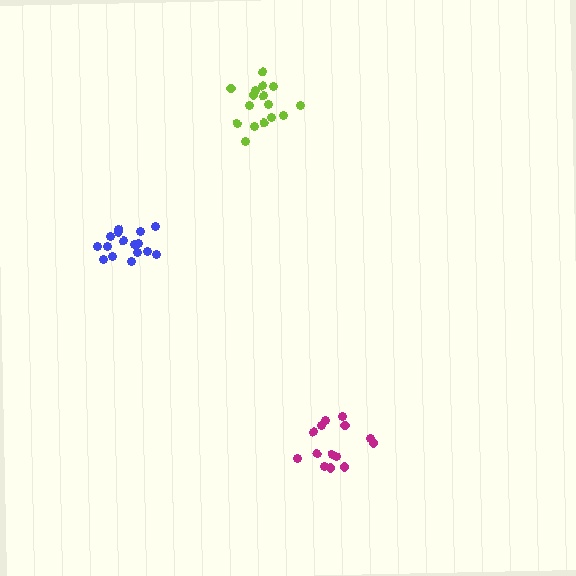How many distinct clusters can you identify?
There are 3 distinct clusters.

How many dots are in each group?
Group 1: 16 dots, Group 2: 16 dots, Group 3: 14 dots (46 total).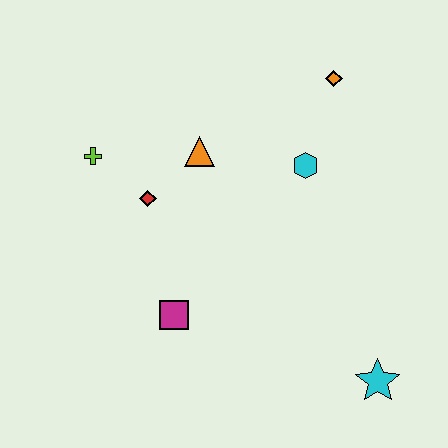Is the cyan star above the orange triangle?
No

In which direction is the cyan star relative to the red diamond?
The cyan star is to the right of the red diamond.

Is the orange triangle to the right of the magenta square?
Yes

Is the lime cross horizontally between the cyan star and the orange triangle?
No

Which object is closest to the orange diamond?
The cyan hexagon is closest to the orange diamond.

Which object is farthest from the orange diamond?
The cyan star is farthest from the orange diamond.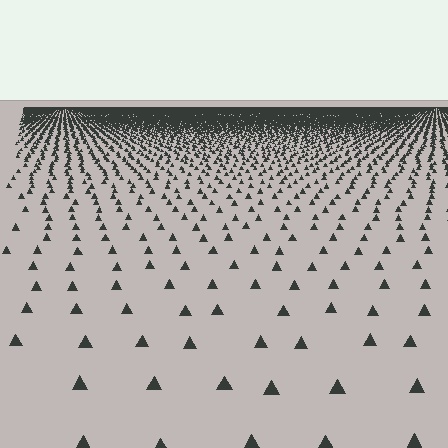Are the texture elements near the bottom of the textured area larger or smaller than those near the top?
Larger. Near the bottom, elements are closer to the viewer and appear at a bigger on-screen size.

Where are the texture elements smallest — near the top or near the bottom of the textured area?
Near the top.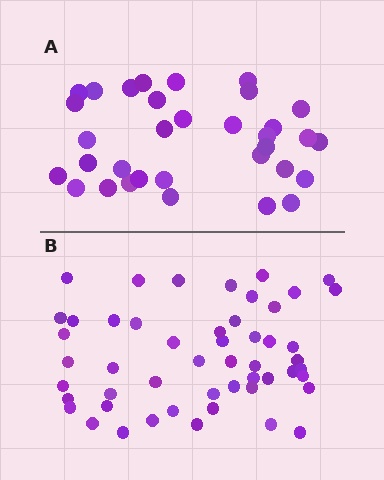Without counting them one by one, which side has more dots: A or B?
Region B (the bottom region) has more dots.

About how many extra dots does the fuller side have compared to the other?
Region B has approximately 20 more dots than region A.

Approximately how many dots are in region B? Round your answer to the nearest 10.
About 50 dots. (The exact count is 51, which rounds to 50.)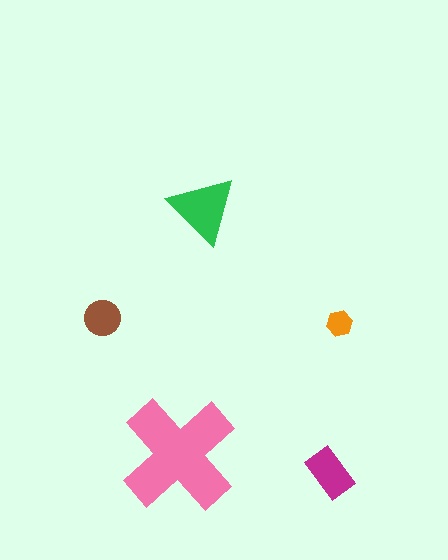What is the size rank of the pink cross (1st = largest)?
1st.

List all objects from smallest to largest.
The orange hexagon, the brown circle, the magenta rectangle, the green triangle, the pink cross.